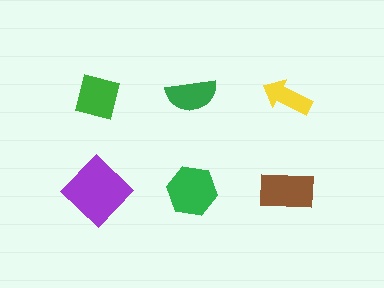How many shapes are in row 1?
3 shapes.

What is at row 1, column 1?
A green square.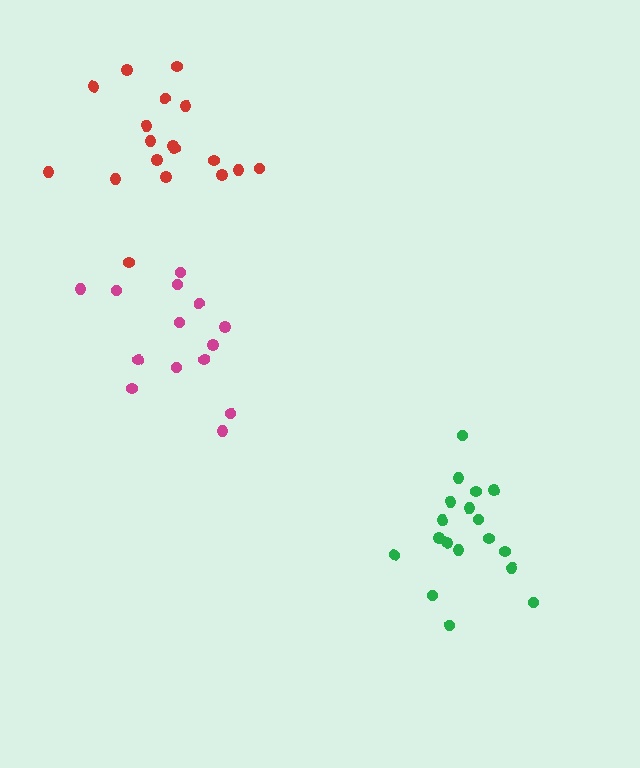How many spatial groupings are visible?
There are 3 spatial groupings.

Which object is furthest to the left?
The red cluster is leftmost.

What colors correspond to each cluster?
The clusters are colored: red, green, magenta.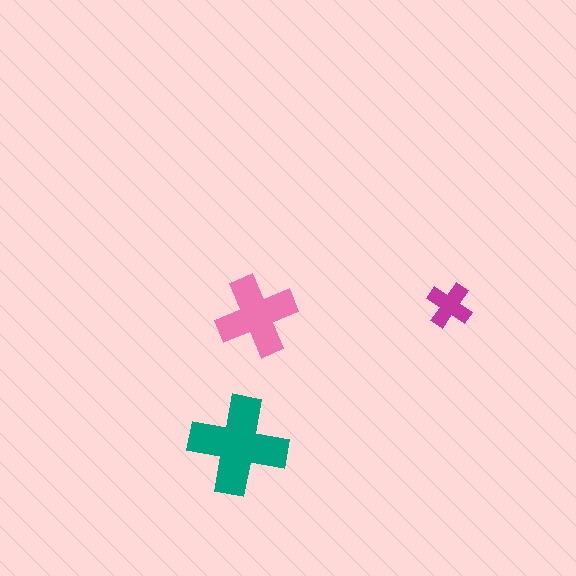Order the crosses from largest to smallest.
the teal one, the pink one, the magenta one.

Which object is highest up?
The magenta cross is topmost.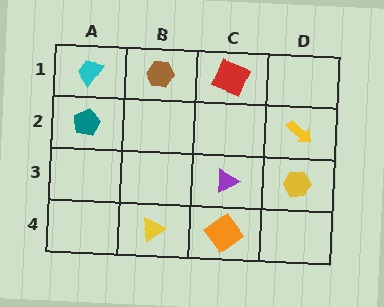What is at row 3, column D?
A yellow hexagon.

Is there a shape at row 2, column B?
No, that cell is empty.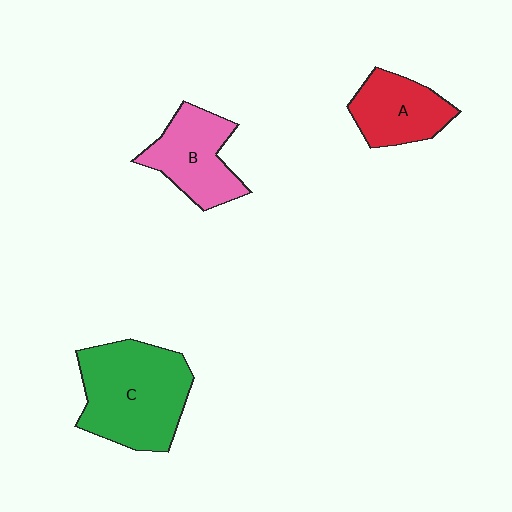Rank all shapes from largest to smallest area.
From largest to smallest: C (green), B (pink), A (red).